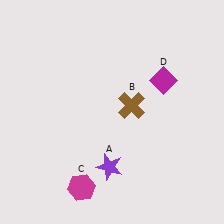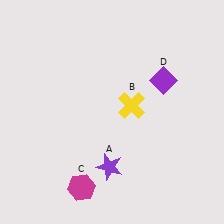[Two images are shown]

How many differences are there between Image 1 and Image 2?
There are 2 differences between the two images.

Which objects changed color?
B changed from brown to yellow. D changed from magenta to purple.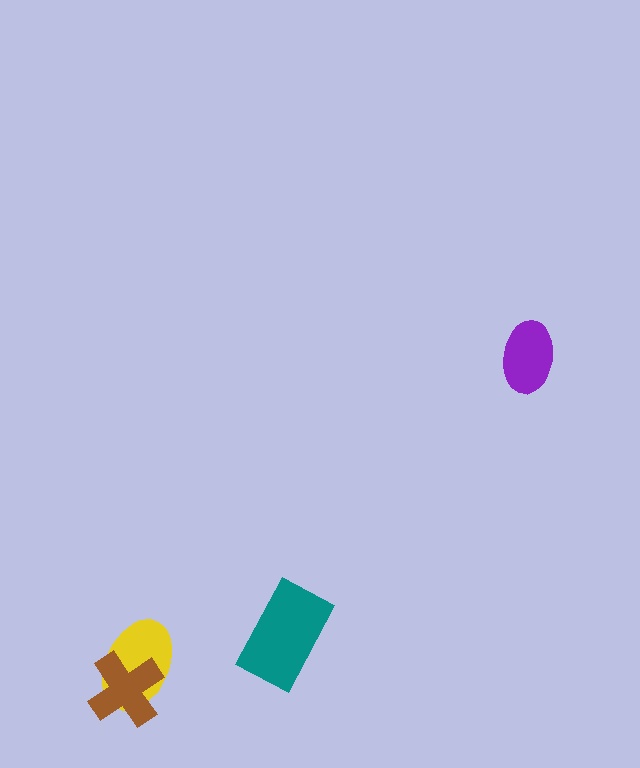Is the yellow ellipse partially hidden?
Yes, it is partially covered by another shape.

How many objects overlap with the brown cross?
1 object overlaps with the brown cross.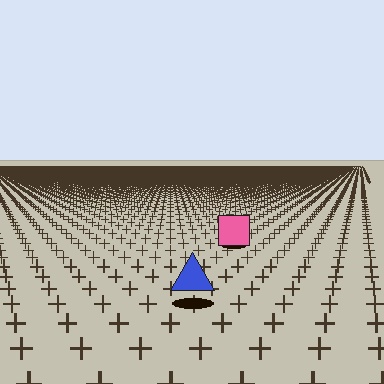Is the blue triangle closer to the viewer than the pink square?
Yes. The blue triangle is closer — you can tell from the texture gradient: the ground texture is coarser near it.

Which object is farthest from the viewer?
The pink square is farthest from the viewer. It appears smaller and the ground texture around it is denser.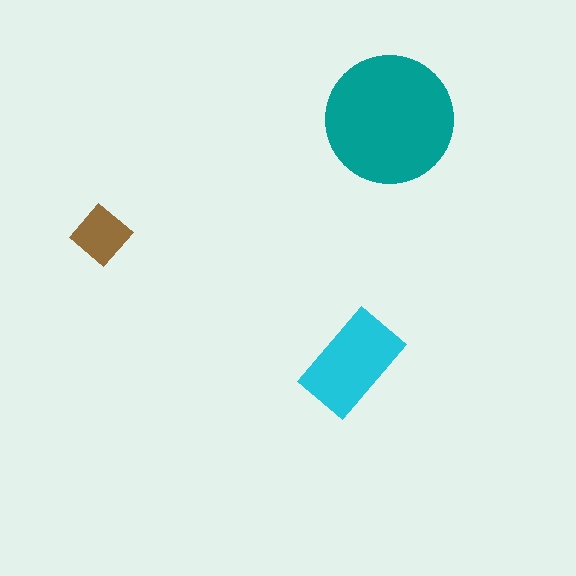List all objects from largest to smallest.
The teal circle, the cyan rectangle, the brown diamond.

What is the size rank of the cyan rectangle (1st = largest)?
2nd.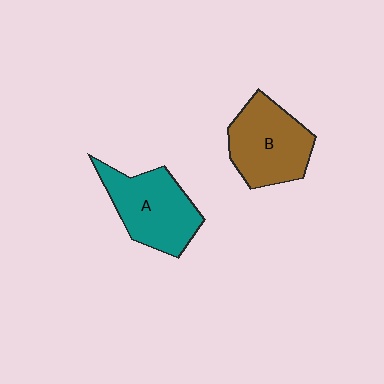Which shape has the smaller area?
Shape B (brown).